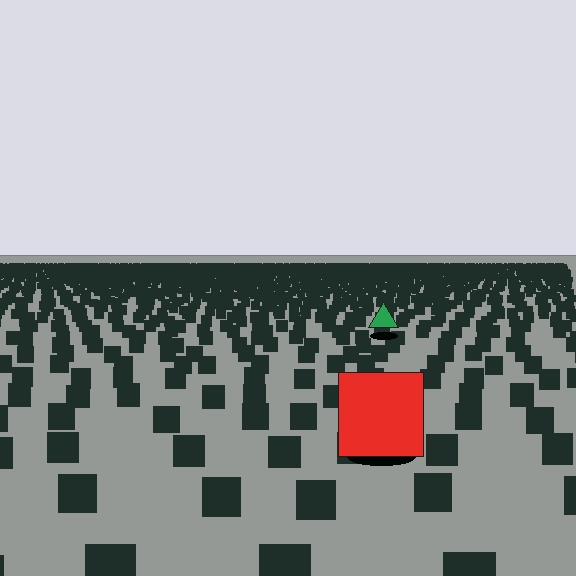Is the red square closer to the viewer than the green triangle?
Yes. The red square is closer — you can tell from the texture gradient: the ground texture is coarser near it.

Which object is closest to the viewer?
The red square is closest. The texture marks near it are larger and more spread out.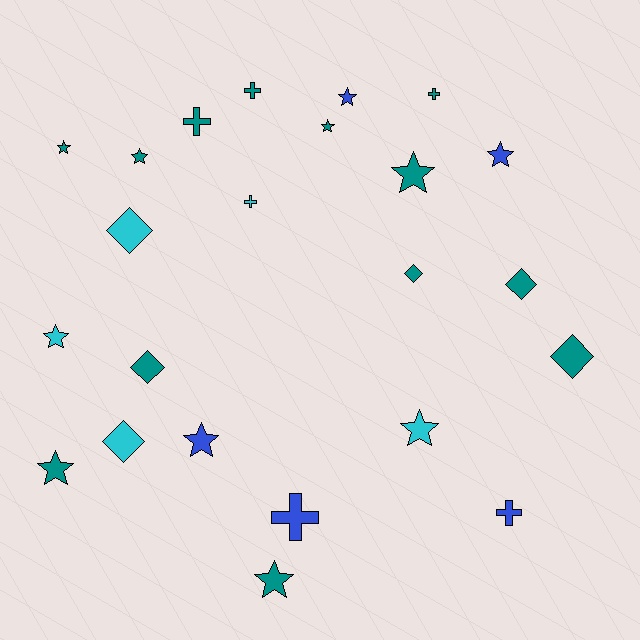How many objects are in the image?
There are 23 objects.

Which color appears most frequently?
Teal, with 13 objects.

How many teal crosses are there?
There are 3 teal crosses.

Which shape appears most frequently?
Star, with 11 objects.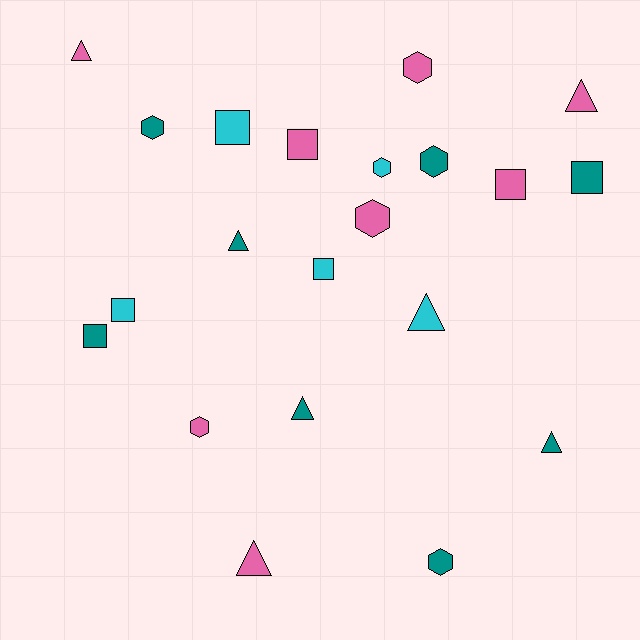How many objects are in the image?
There are 21 objects.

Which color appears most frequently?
Pink, with 8 objects.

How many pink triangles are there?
There are 3 pink triangles.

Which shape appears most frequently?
Hexagon, with 7 objects.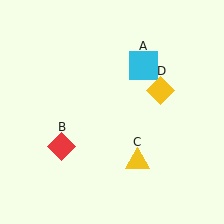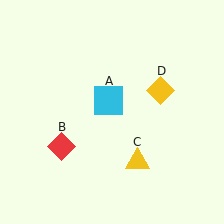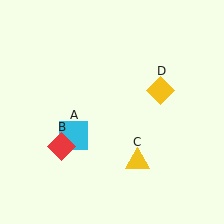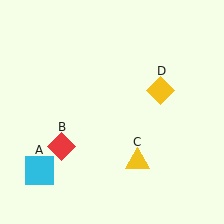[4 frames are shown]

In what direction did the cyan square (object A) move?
The cyan square (object A) moved down and to the left.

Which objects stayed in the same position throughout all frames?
Red diamond (object B) and yellow triangle (object C) and yellow diamond (object D) remained stationary.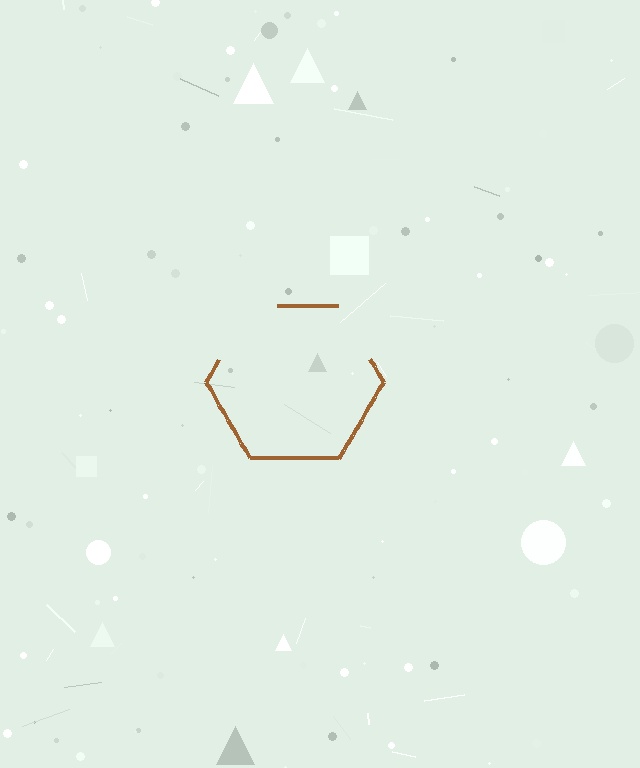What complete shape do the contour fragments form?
The contour fragments form a hexagon.